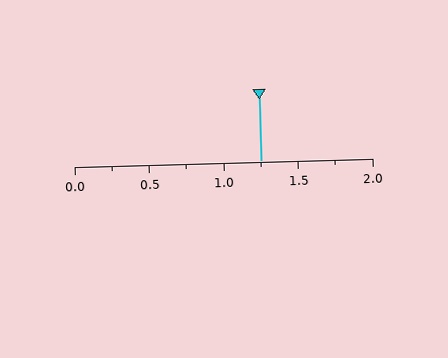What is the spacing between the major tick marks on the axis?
The major ticks are spaced 0.5 apart.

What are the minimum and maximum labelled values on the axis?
The axis runs from 0.0 to 2.0.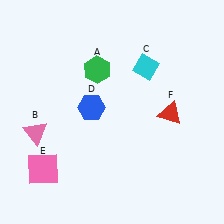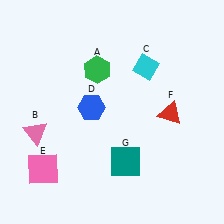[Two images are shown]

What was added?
A teal square (G) was added in Image 2.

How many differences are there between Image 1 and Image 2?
There is 1 difference between the two images.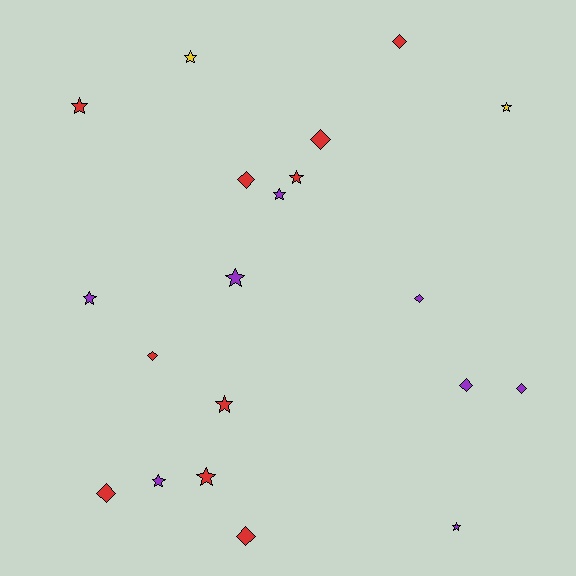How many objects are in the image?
There are 20 objects.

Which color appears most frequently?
Red, with 10 objects.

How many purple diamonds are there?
There are 3 purple diamonds.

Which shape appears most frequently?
Star, with 11 objects.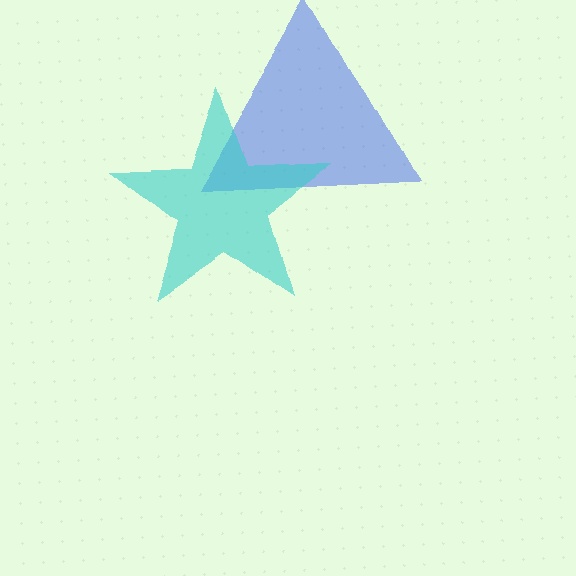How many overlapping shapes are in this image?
There are 2 overlapping shapes in the image.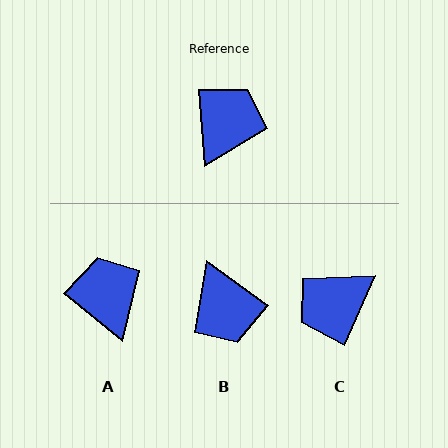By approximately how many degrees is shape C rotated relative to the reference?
Approximately 151 degrees counter-clockwise.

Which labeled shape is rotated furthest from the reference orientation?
C, about 151 degrees away.